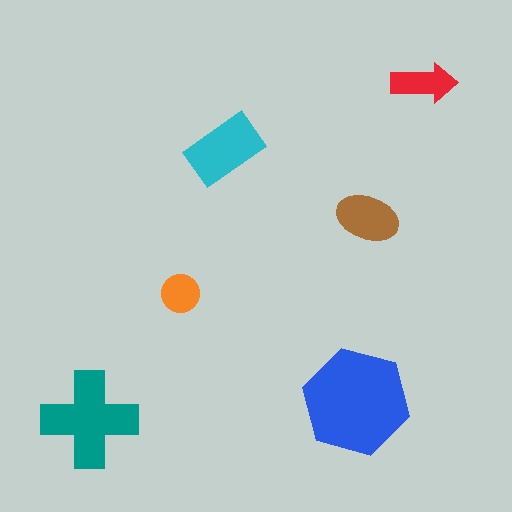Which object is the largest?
The blue hexagon.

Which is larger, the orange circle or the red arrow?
The red arrow.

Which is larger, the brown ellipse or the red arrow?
The brown ellipse.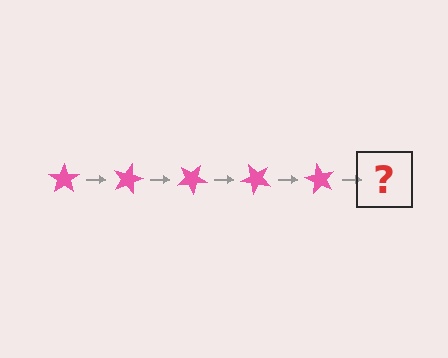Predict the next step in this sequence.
The next step is a pink star rotated 75 degrees.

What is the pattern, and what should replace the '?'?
The pattern is that the star rotates 15 degrees each step. The '?' should be a pink star rotated 75 degrees.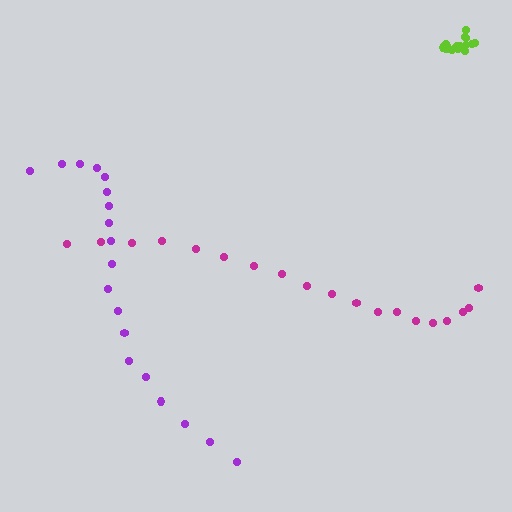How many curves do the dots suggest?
There are 3 distinct paths.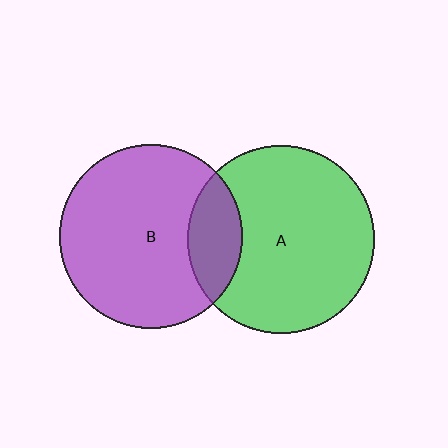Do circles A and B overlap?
Yes.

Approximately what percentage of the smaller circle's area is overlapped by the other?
Approximately 20%.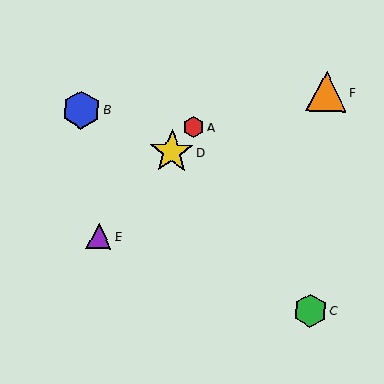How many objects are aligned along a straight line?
3 objects (A, D, E) are aligned along a straight line.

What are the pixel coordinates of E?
Object E is at (99, 236).